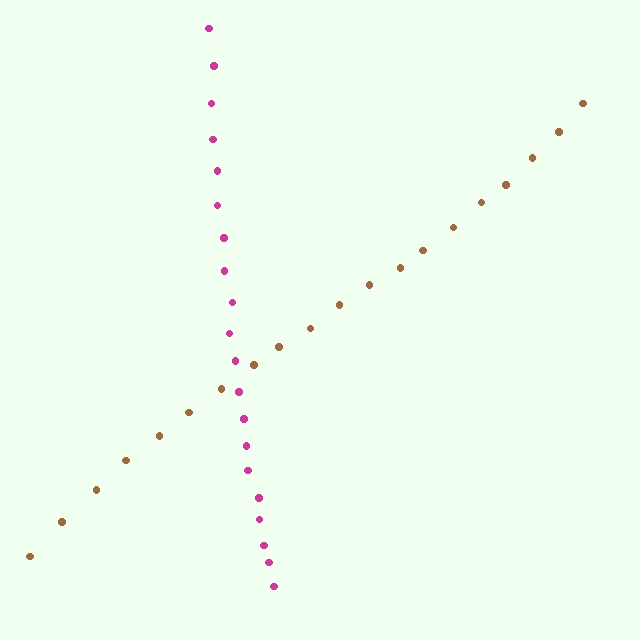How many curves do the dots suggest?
There are 2 distinct paths.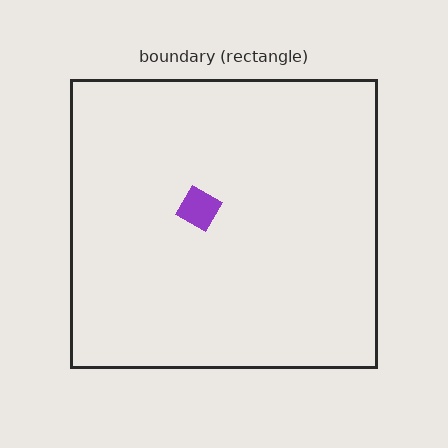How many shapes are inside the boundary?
1 inside, 0 outside.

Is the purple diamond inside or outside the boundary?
Inside.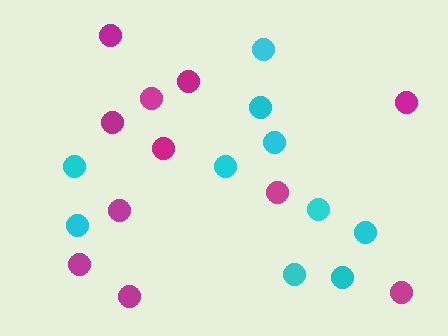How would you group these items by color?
There are 2 groups: one group of cyan circles (10) and one group of magenta circles (11).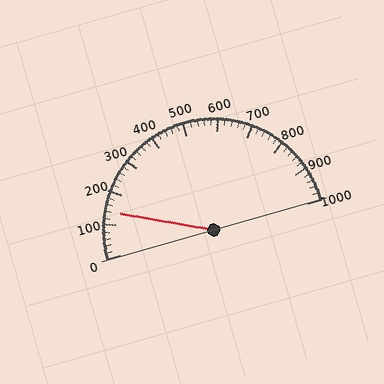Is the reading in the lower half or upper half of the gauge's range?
The reading is in the lower half of the range (0 to 1000).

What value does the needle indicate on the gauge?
The needle indicates approximately 140.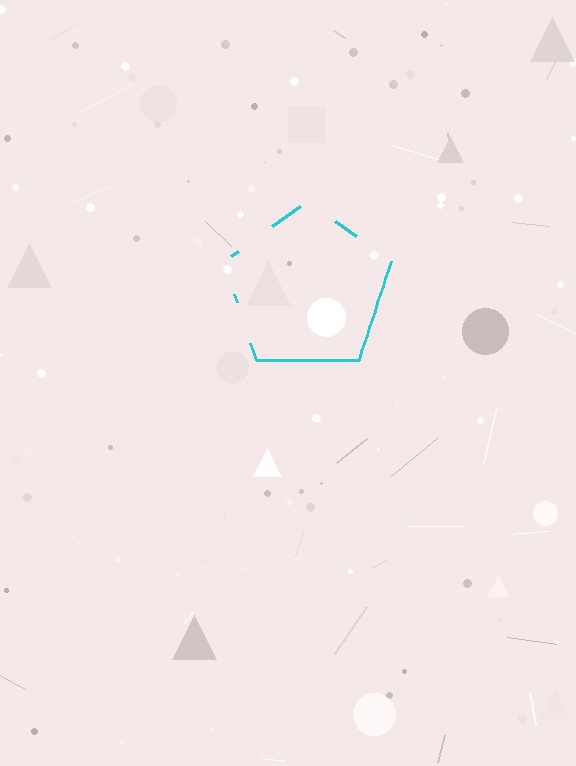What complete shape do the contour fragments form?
The contour fragments form a pentagon.